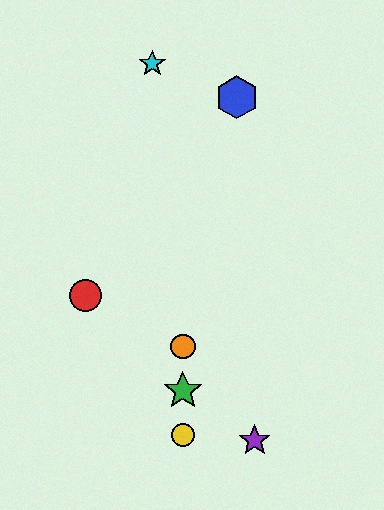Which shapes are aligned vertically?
The green star, the yellow circle, the orange circle are aligned vertically.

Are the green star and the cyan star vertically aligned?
No, the green star is at x≈183 and the cyan star is at x≈152.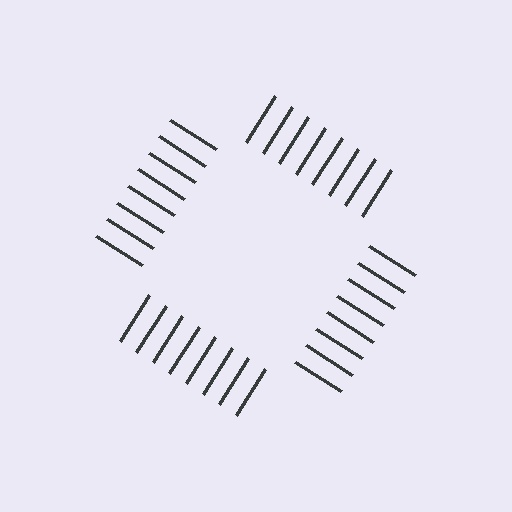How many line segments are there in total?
32 — 8 along each of the 4 edges.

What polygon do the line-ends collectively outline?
An illusory square — the line segments terminate on its edges but no continuous stroke is drawn.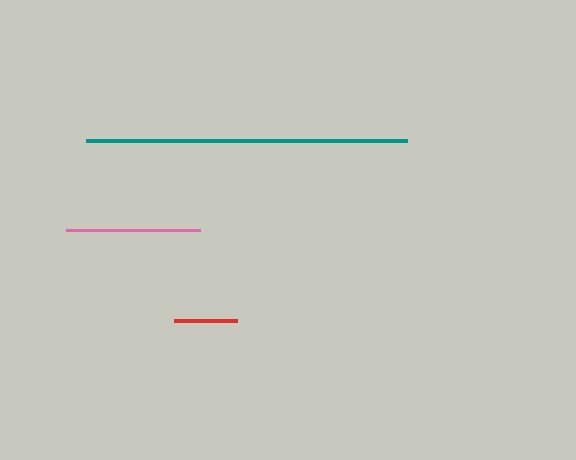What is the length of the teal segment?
The teal segment is approximately 321 pixels long.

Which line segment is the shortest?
The red line is the shortest at approximately 63 pixels.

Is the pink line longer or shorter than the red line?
The pink line is longer than the red line.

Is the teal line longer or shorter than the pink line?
The teal line is longer than the pink line.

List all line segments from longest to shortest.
From longest to shortest: teal, pink, red.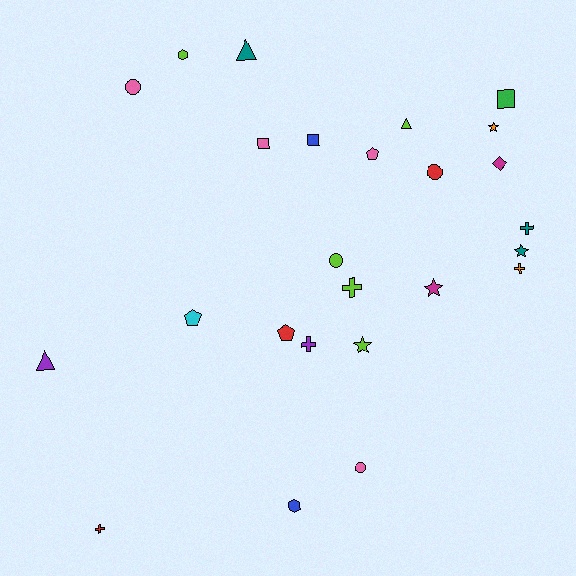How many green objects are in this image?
There is 1 green object.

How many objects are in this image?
There are 25 objects.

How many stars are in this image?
There are 4 stars.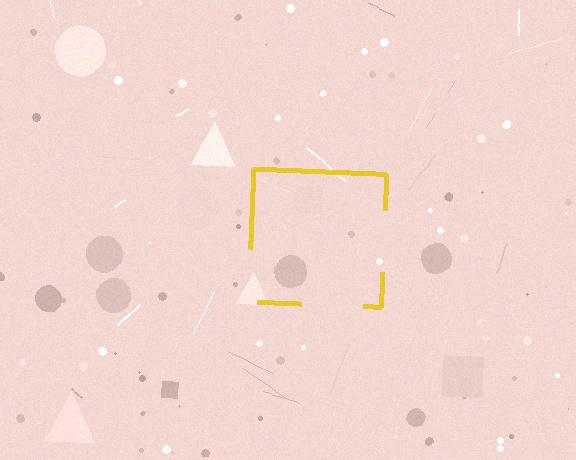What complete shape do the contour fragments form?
The contour fragments form a square.